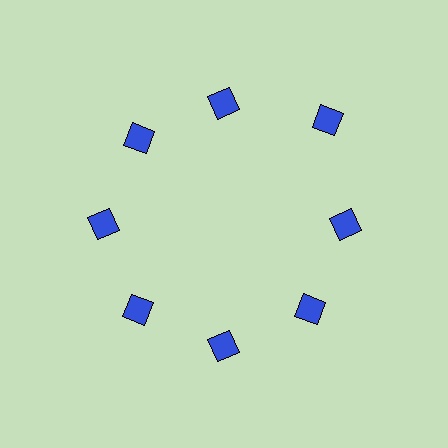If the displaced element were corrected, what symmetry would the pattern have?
It would have 8-fold rotational symmetry — the pattern would map onto itself every 45 degrees.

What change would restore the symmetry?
The symmetry would be restored by moving it inward, back onto the ring so that all 8 squares sit at equal angles and equal distance from the center.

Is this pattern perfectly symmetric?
No. The 8 blue squares are arranged in a ring, but one element near the 2 o'clock position is pushed outward from the center, breaking the 8-fold rotational symmetry.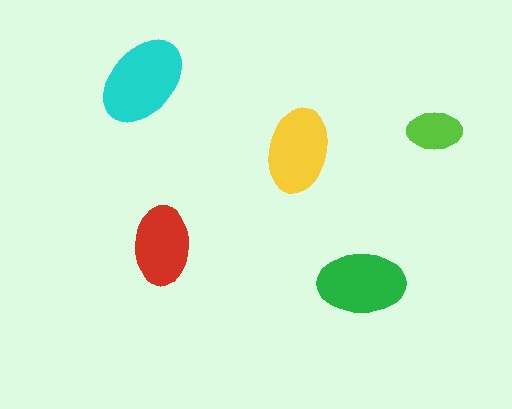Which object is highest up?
The cyan ellipse is topmost.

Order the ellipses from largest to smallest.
the cyan one, the green one, the yellow one, the red one, the lime one.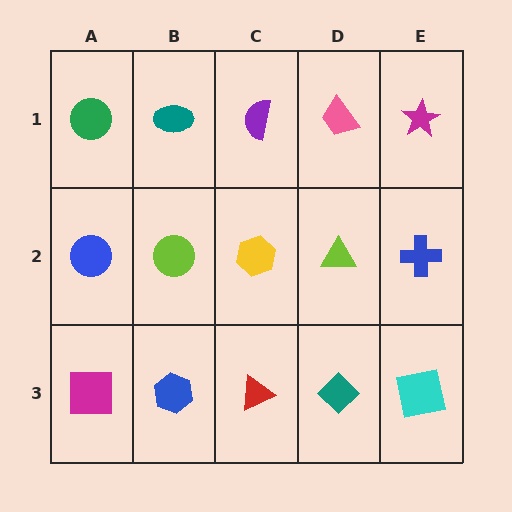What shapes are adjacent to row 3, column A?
A blue circle (row 2, column A), a blue hexagon (row 3, column B).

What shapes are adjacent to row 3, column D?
A lime triangle (row 2, column D), a red triangle (row 3, column C), a cyan square (row 3, column E).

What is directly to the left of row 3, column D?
A red triangle.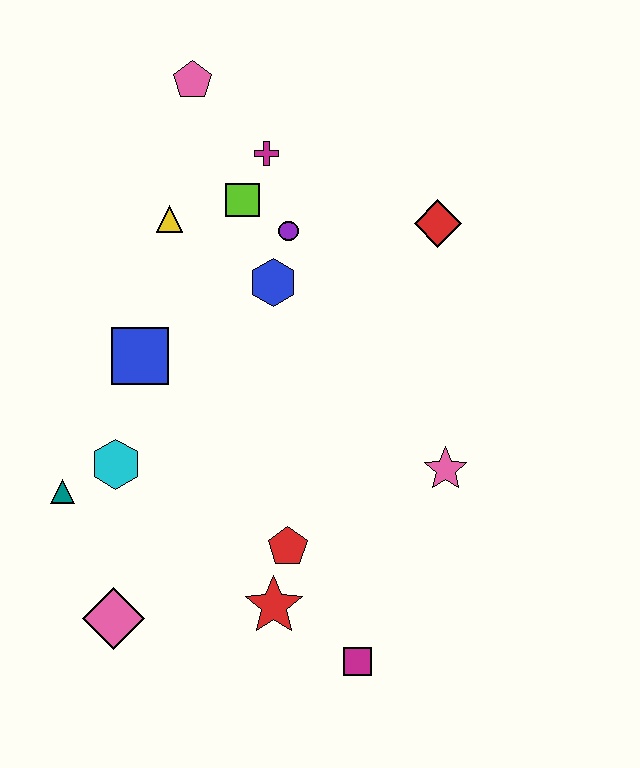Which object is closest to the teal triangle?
The cyan hexagon is closest to the teal triangle.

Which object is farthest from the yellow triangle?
The magenta square is farthest from the yellow triangle.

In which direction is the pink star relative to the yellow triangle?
The pink star is to the right of the yellow triangle.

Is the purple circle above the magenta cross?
No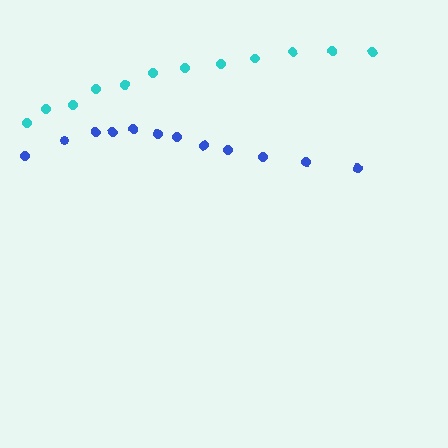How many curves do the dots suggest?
There are 2 distinct paths.